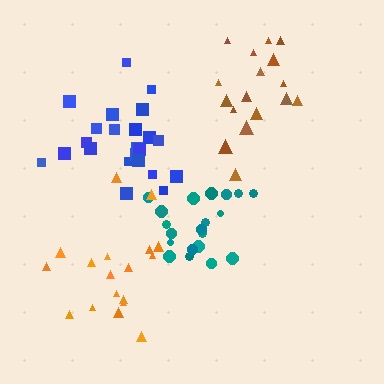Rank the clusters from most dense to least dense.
blue, teal, orange, brown.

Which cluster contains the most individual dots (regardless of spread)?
Blue (23).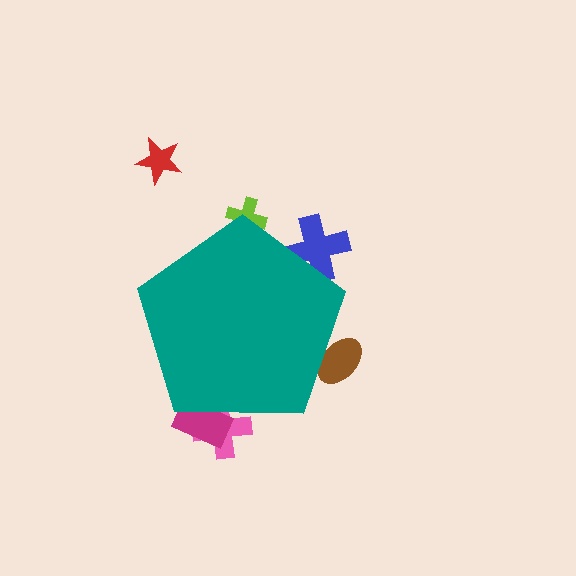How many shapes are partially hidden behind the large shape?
5 shapes are partially hidden.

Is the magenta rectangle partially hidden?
Yes, the magenta rectangle is partially hidden behind the teal pentagon.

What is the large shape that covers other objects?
A teal pentagon.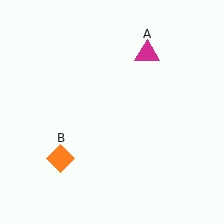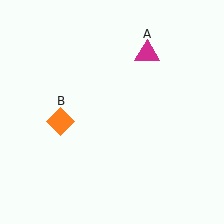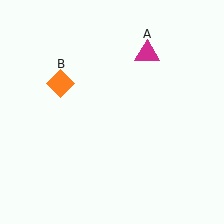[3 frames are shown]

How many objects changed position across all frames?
1 object changed position: orange diamond (object B).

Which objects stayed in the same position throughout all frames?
Magenta triangle (object A) remained stationary.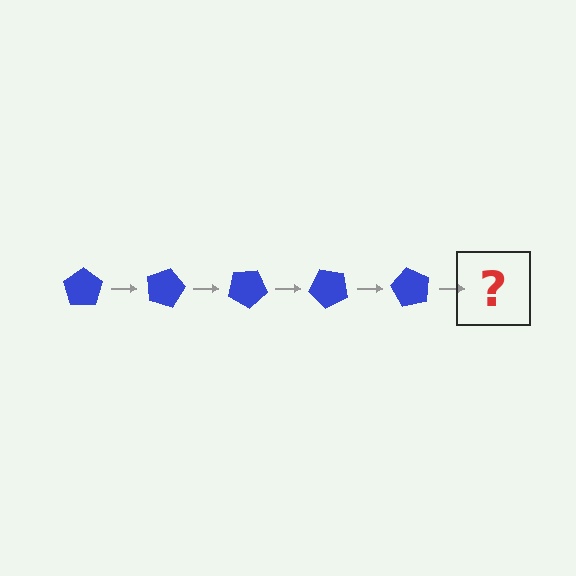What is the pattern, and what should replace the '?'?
The pattern is that the pentagon rotates 15 degrees each step. The '?' should be a blue pentagon rotated 75 degrees.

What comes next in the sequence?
The next element should be a blue pentagon rotated 75 degrees.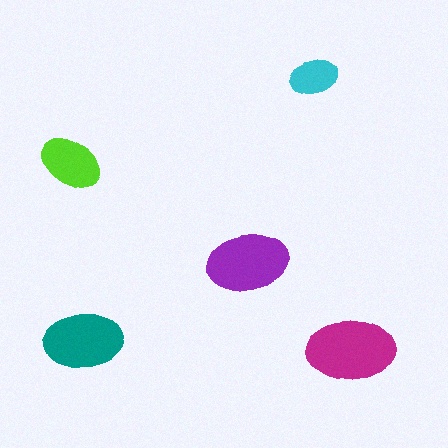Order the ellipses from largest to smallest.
the magenta one, the purple one, the teal one, the lime one, the cyan one.